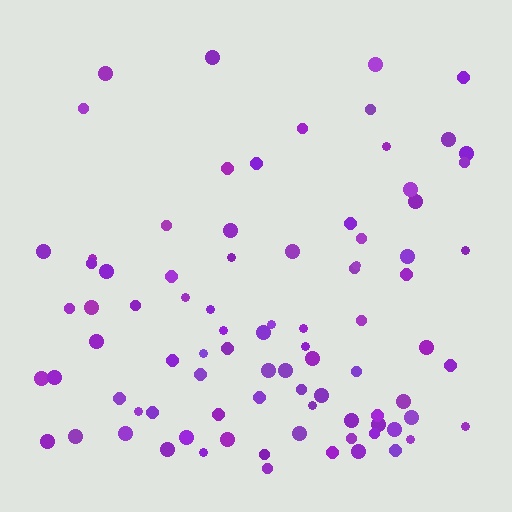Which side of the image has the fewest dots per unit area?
The top.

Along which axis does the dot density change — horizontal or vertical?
Vertical.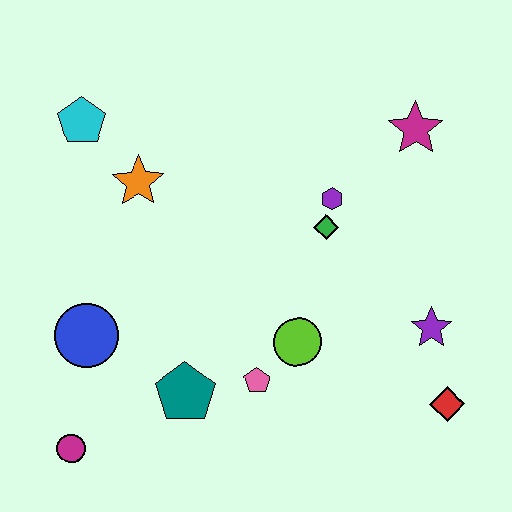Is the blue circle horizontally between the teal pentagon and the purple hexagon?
No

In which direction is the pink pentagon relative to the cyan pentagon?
The pink pentagon is below the cyan pentagon.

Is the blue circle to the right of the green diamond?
No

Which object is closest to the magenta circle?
The blue circle is closest to the magenta circle.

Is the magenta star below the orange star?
No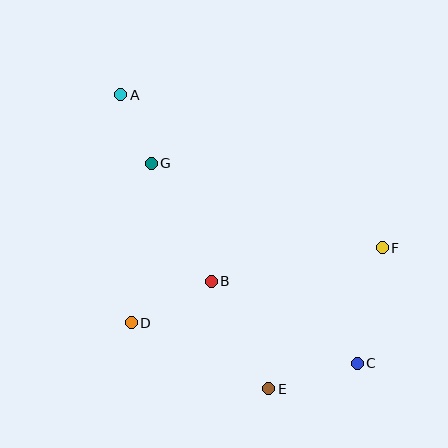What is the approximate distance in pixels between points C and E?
The distance between C and E is approximately 92 pixels.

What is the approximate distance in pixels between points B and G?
The distance between B and G is approximately 133 pixels.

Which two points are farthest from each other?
Points A and C are farthest from each other.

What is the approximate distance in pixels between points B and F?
The distance between B and F is approximately 174 pixels.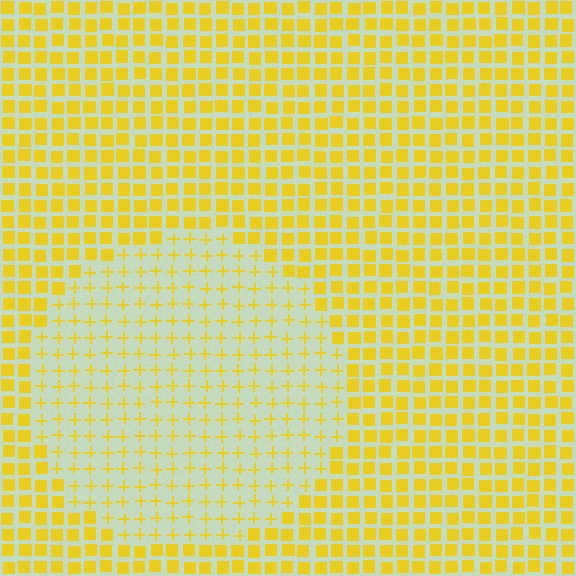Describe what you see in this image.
The image is filled with small yellow elements arranged in a uniform grid. A circle-shaped region contains plus signs, while the surrounding area contains squares. The boundary is defined purely by the change in element shape.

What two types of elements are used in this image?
The image uses plus signs inside the circle region and squares outside it.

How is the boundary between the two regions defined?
The boundary is defined by a change in element shape: plus signs inside vs. squares outside. All elements share the same color and spacing.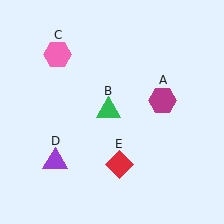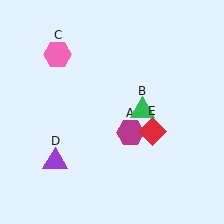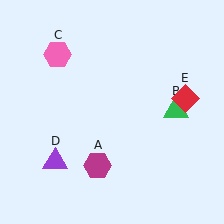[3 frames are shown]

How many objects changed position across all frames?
3 objects changed position: magenta hexagon (object A), green triangle (object B), red diamond (object E).